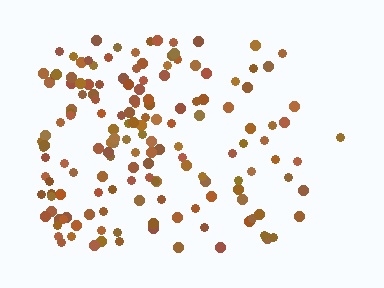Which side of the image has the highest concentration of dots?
The left.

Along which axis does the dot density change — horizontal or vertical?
Horizontal.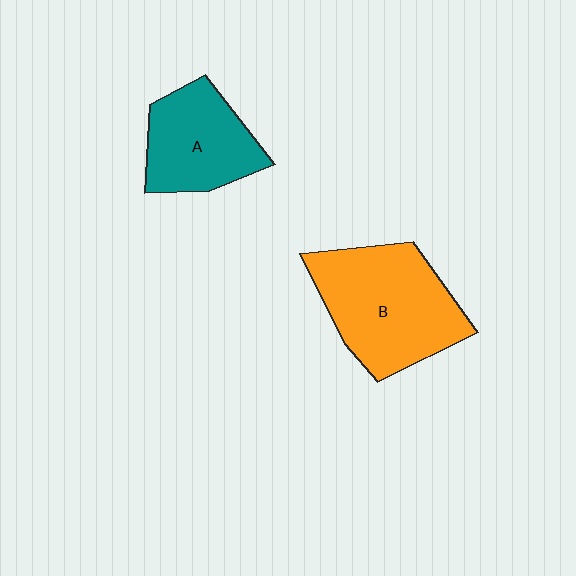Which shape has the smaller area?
Shape A (teal).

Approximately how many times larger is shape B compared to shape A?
Approximately 1.5 times.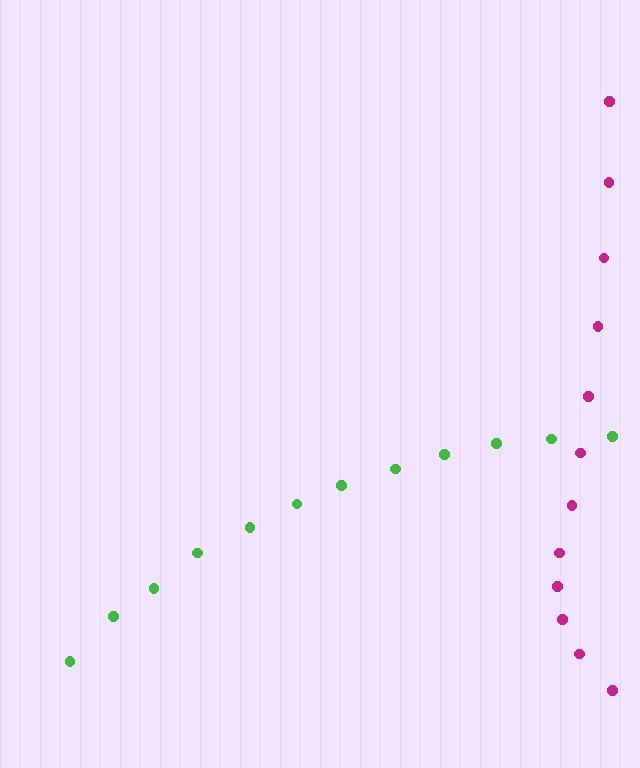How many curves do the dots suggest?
There are 2 distinct paths.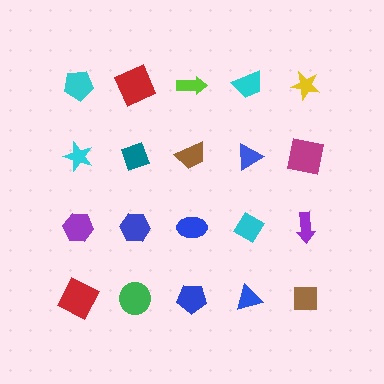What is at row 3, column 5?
A purple arrow.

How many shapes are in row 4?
5 shapes.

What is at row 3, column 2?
A blue hexagon.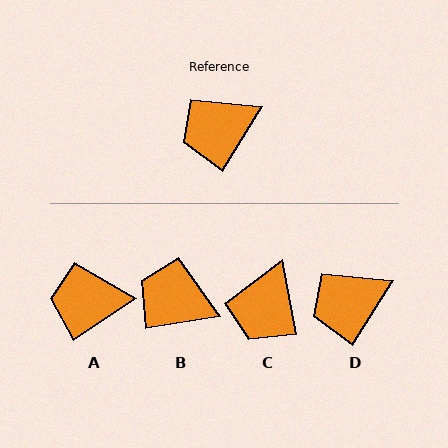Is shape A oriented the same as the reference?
No, it is off by about 24 degrees.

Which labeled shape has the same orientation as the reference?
D.